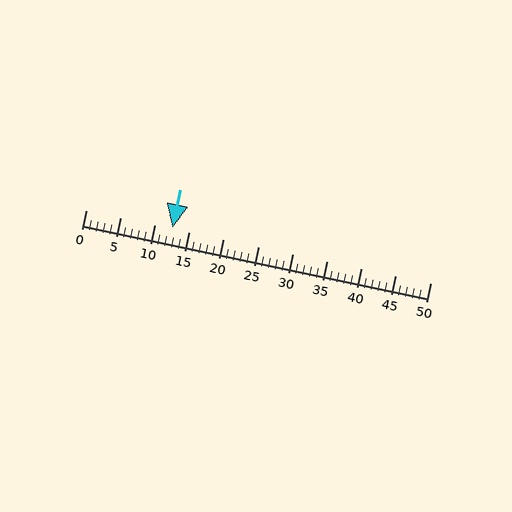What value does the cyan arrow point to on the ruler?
The cyan arrow points to approximately 12.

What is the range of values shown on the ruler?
The ruler shows values from 0 to 50.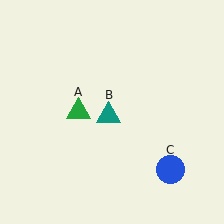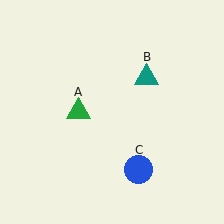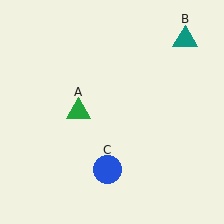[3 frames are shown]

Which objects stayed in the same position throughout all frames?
Green triangle (object A) remained stationary.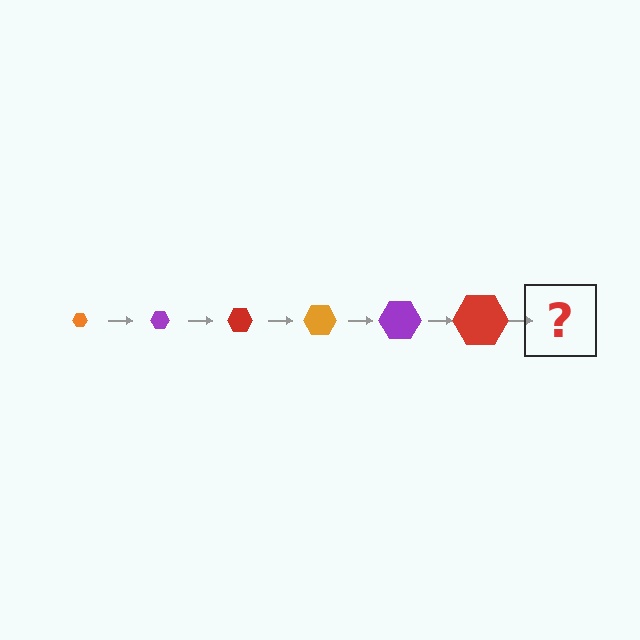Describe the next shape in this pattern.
It should be an orange hexagon, larger than the previous one.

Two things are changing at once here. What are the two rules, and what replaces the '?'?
The two rules are that the hexagon grows larger each step and the color cycles through orange, purple, and red. The '?' should be an orange hexagon, larger than the previous one.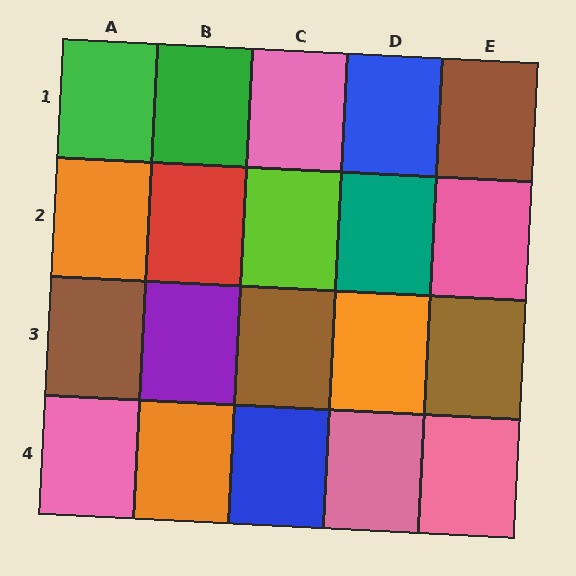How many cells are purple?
1 cell is purple.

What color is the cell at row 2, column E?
Pink.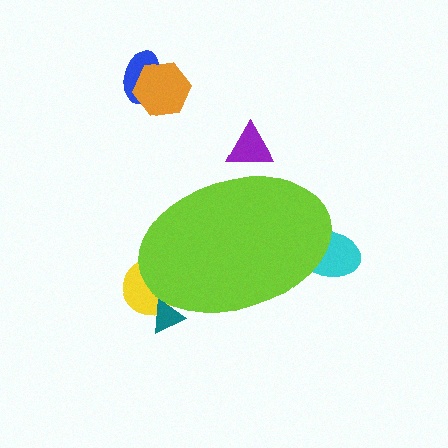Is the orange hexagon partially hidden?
No, the orange hexagon is fully visible.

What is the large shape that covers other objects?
A lime ellipse.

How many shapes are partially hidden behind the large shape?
4 shapes are partially hidden.